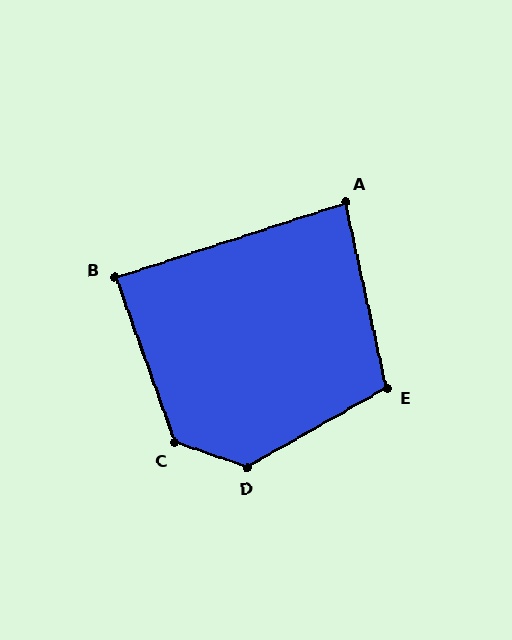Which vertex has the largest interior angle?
D, at approximately 132 degrees.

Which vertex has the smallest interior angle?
A, at approximately 85 degrees.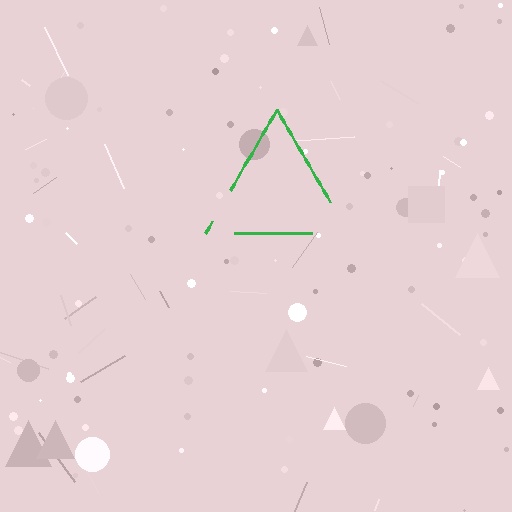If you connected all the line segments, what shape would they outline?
They would outline a triangle.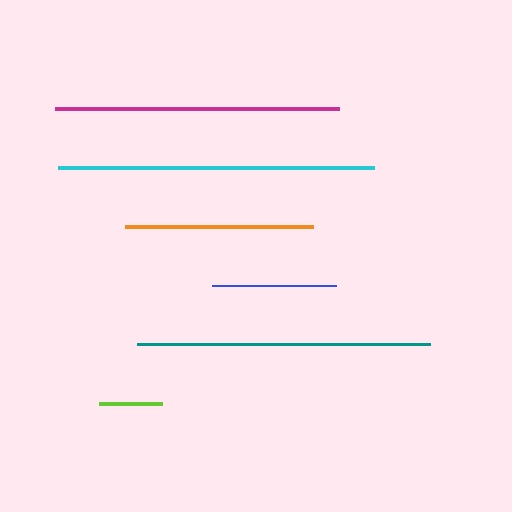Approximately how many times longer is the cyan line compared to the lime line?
The cyan line is approximately 5.0 times the length of the lime line.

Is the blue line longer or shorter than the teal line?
The teal line is longer than the blue line.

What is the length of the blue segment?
The blue segment is approximately 125 pixels long.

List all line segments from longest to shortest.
From longest to shortest: cyan, teal, magenta, orange, blue, lime.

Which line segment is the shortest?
The lime line is the shortest at approximately 63 pixels.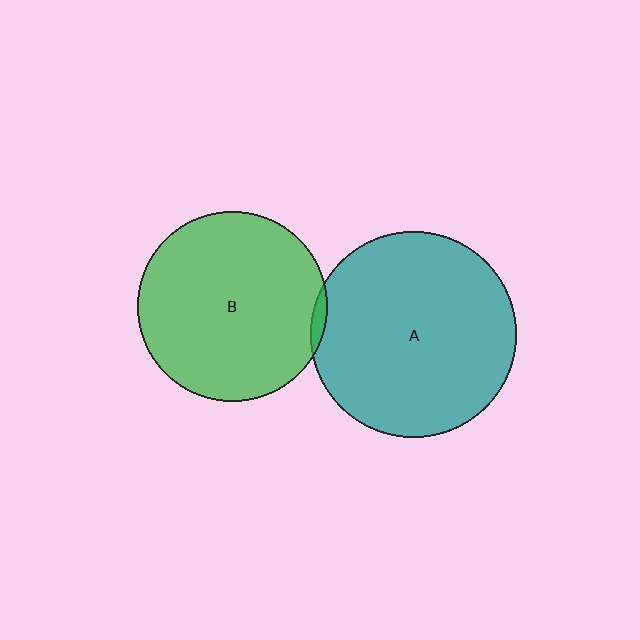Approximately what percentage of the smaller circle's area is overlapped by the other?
Approximately 5%.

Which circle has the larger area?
Circle A (teal).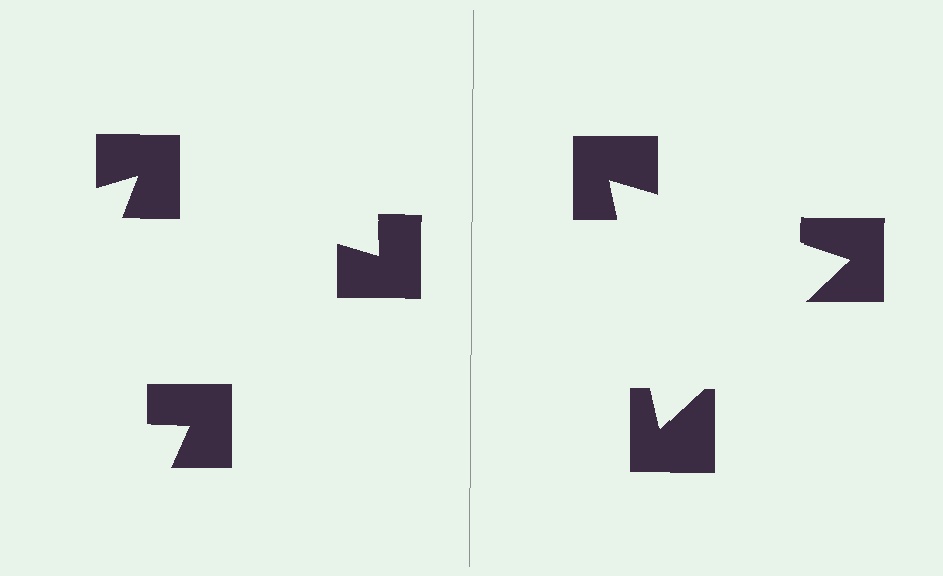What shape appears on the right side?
An illusory triangle.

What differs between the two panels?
The notched squares are positioned identically on both sides; only the wedge orientations differ. On the right they align to a triangle; on the left they are misaligned.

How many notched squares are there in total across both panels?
6 — 3 on each side.